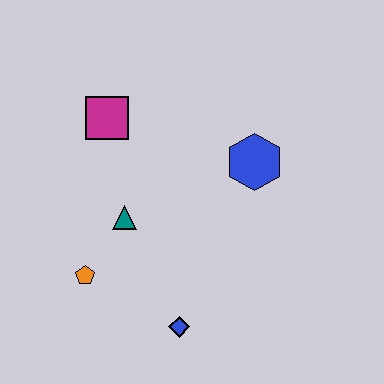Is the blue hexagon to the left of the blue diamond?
No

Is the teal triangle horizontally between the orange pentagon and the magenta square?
No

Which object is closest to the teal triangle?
The orange pentagon is closest to the teal triangle.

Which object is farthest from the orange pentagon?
The blue hexagon is farthest from the orange pentagon.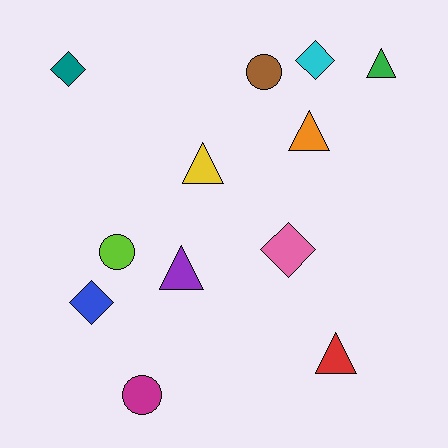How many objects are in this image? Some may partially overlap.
There are 12 objects.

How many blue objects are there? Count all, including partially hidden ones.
There is 1 blue object.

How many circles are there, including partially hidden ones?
There are 3 circles.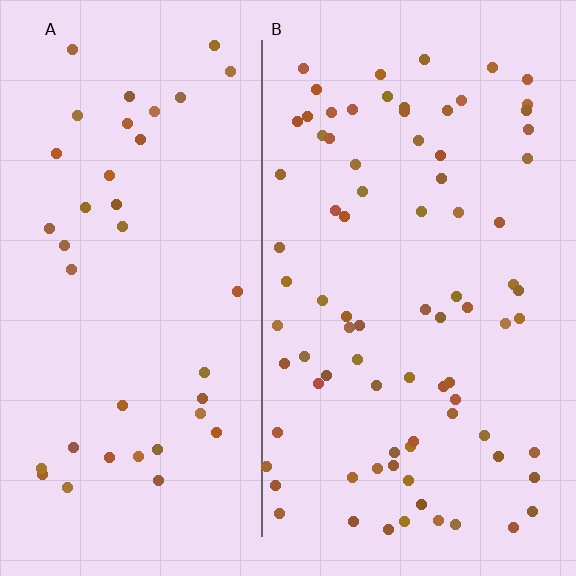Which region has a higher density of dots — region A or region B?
B (the right).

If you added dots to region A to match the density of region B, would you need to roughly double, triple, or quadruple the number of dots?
Approximately double.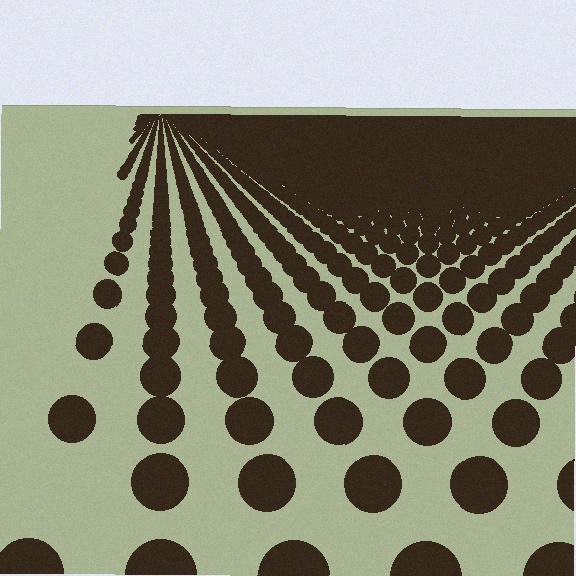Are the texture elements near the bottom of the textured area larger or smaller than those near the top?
Larger. Near the bottom, elements are closer to the viewer and appear at a bigger on-screen size.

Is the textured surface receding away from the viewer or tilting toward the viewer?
The surface is receding away from the viewer. Texture elements get smaller and denser toward the top.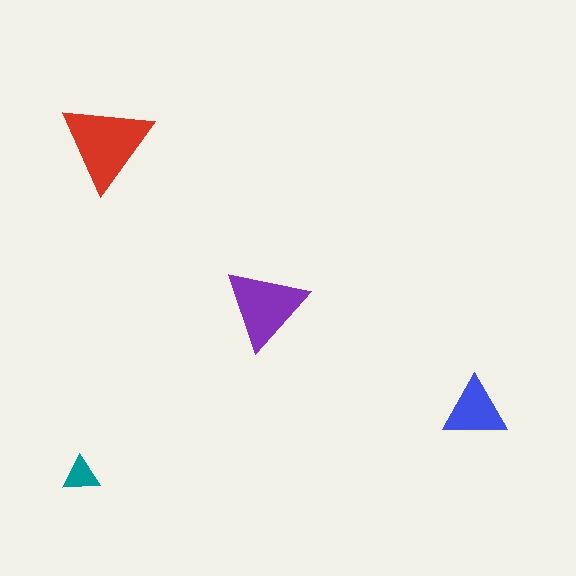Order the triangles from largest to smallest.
the red one, the purple one, the blue one, the teal one.